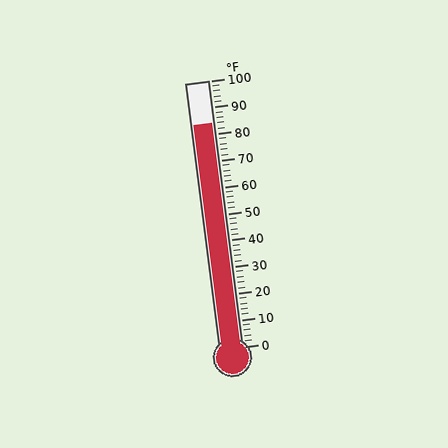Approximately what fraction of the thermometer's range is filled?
The thermometer is filled to approximately 85% of its range.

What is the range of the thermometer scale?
The thermometer scale ranges from 0°F to 100°F.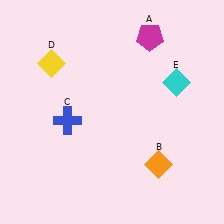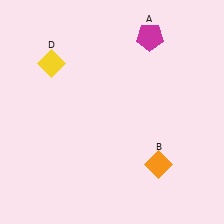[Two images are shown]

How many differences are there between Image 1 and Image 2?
There are 2 differences between the two images.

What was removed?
The cyan diamond (E), the blue cross (C) were removed in Image 2.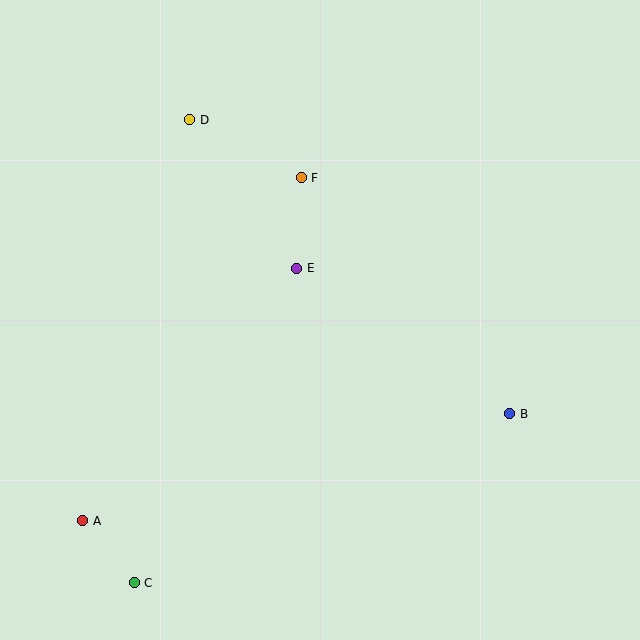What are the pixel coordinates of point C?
Point C is at (134, 583).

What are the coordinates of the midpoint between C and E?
The midpoint between C and E is at (215, 425).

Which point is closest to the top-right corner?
Point F is closest to the top-right corner.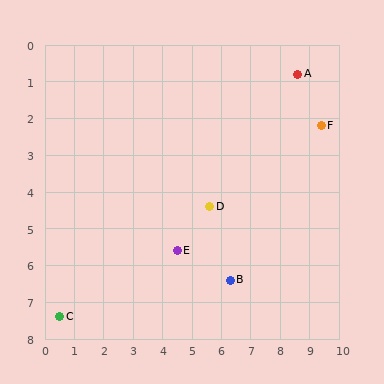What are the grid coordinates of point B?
Point B is at approximately (6.3, 6.4).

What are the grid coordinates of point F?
Point F is at approximately (9.4, 2.2).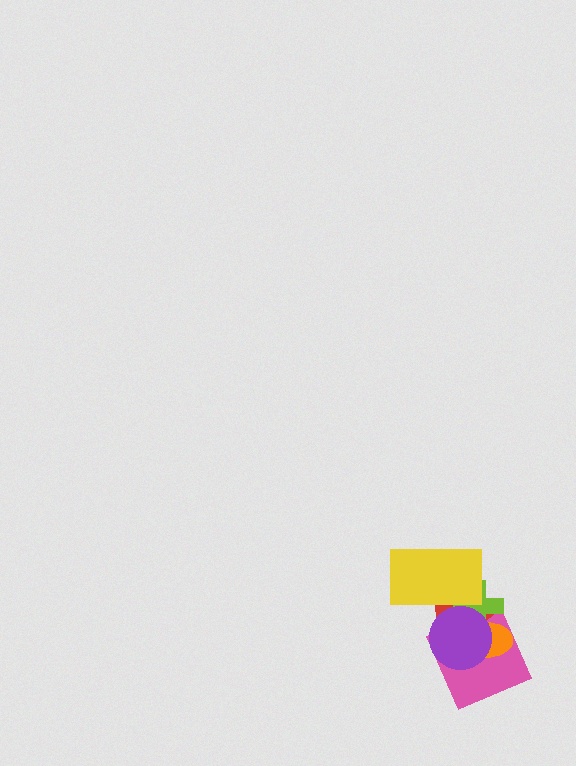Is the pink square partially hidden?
Yes, it is partially covered by another shape.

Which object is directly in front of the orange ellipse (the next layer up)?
The red triangle is directly in front of the orange ellipse.